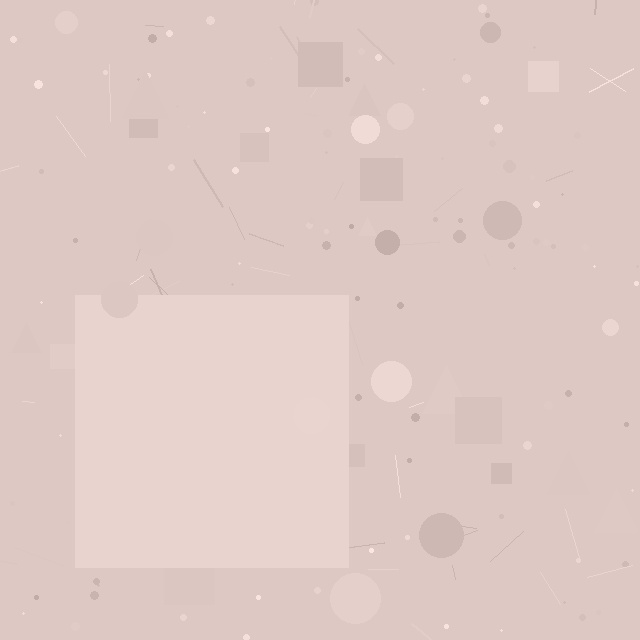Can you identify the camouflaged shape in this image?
The camouflaged shape is a square.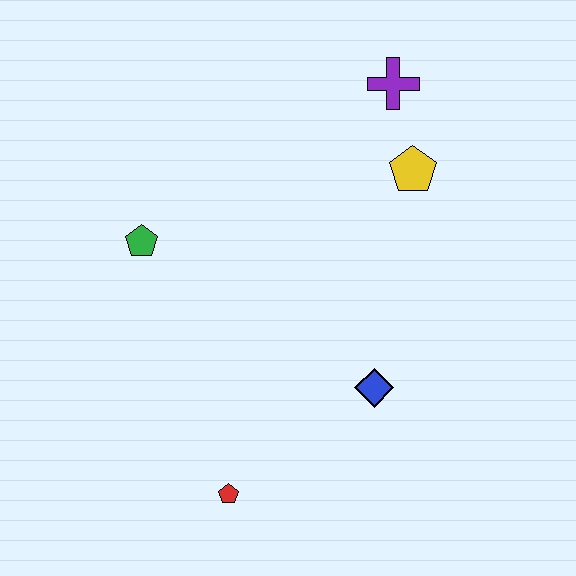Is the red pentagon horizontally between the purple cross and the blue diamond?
No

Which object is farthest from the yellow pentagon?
The red pentagon is farthest from the yellow pentagon.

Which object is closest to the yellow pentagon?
The purple cross is closest to the yellow pentagon.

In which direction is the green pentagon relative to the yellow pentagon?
The green pentagon is to the left of the yellow pentagon.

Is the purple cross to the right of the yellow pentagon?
No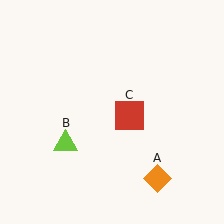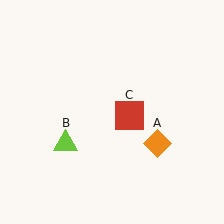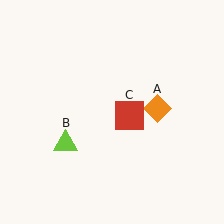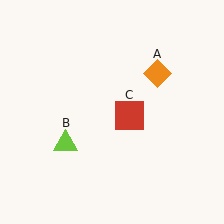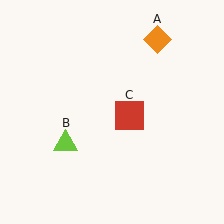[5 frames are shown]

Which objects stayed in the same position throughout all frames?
Lime triangle (object B) and red square (object C) remained stationary.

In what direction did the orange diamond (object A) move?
The orange diamond (object A) moved up.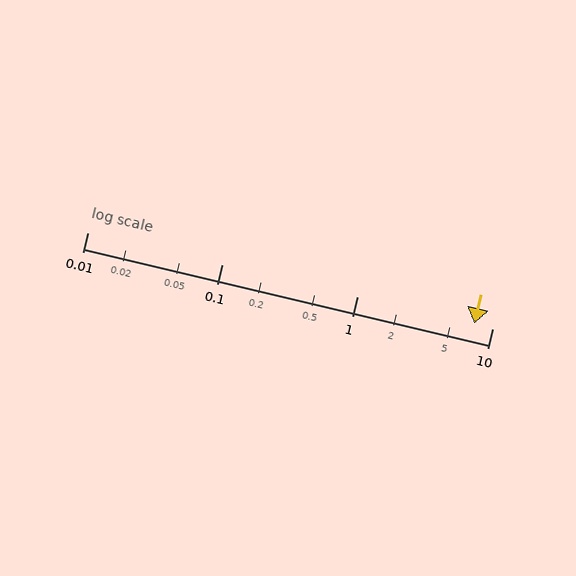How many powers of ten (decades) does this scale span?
The scale spans 3 decades, from 0.01 to 10.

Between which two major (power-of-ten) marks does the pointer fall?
The pointer is between 1 and 10.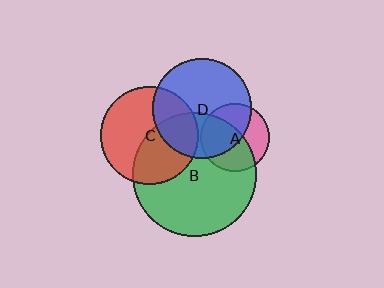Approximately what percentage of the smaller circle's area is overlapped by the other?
Approximately 45%.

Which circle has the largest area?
Circle B (green).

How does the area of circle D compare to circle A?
Approximately 2.1 times.